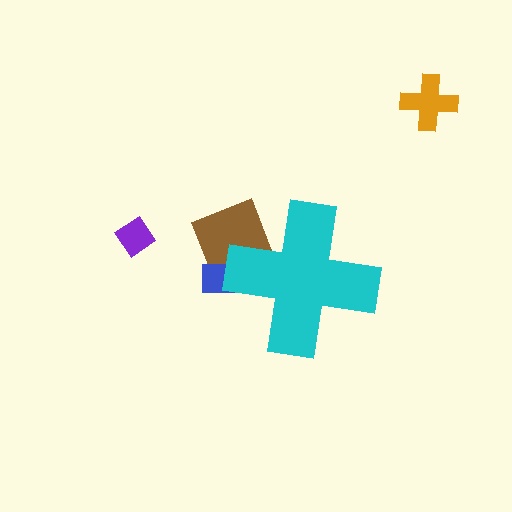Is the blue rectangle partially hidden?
Yes, the blue rectangle is partially hidden behind the cyan cross.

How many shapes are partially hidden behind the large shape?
2 shapes are partially hidden.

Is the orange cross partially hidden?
No, the orange cross is fully visible.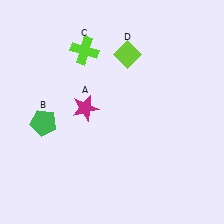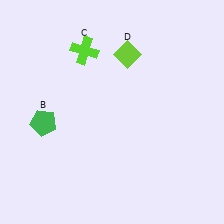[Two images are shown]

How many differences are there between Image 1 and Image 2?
There is 1 difference between the two images.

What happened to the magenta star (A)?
The magenta star (A) was removed in Image 2. It was in the top-left area of Image 1.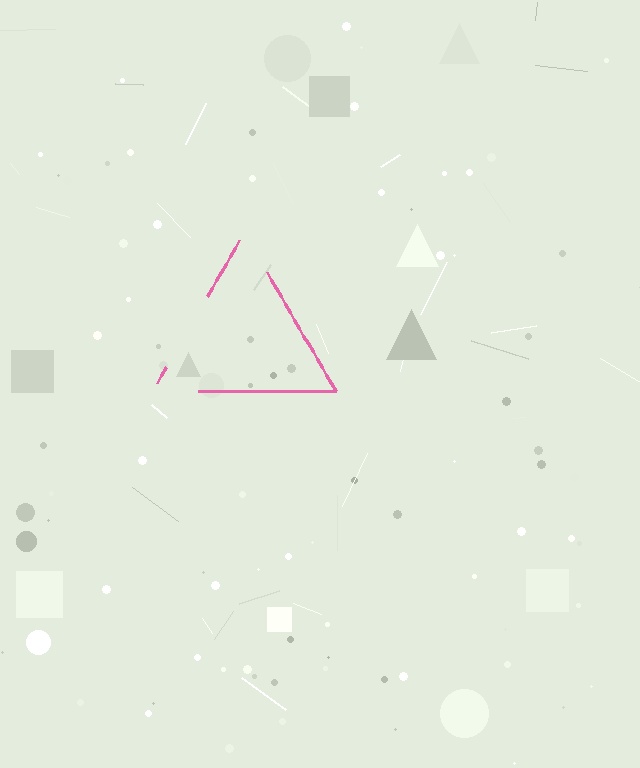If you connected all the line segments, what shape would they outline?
They would outline a triangle.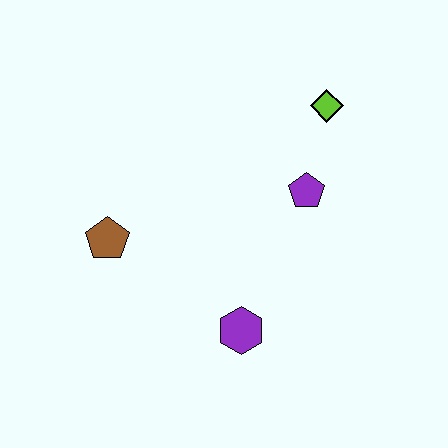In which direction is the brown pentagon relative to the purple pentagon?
The brown pentagon is to the left of the purple pentagon.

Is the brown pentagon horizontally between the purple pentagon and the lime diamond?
No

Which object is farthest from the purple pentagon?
The brown pentagon is farthest from the purple pentagon.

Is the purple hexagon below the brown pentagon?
Yes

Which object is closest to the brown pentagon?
The purple hexagon is closest to the brown pentagon.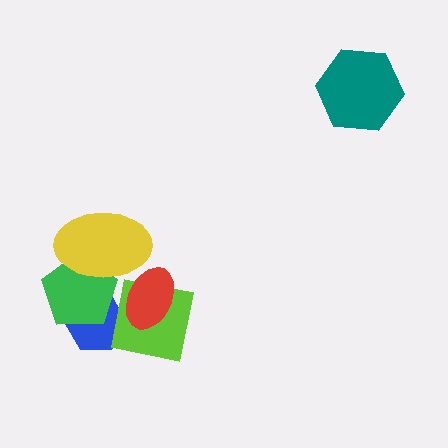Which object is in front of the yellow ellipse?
The red ellipse is in front of the yellow ellipse.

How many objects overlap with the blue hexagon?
2 objects overlap with the blue hexagon.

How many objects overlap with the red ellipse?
2 objects overlap with the red ellipse.